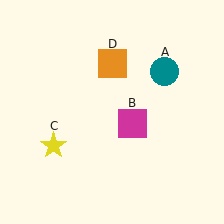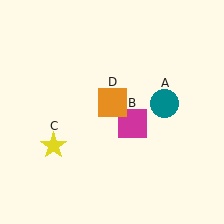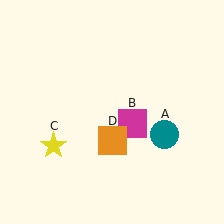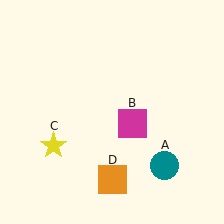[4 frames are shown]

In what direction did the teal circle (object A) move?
The teal circle (object A) moved down.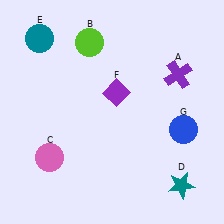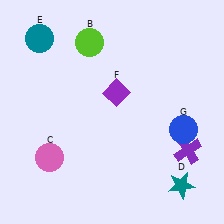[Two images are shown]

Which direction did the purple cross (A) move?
The purple cross (A) moved down.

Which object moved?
The purple cross (A) moved down.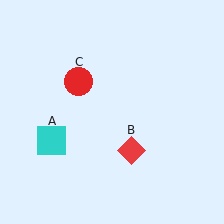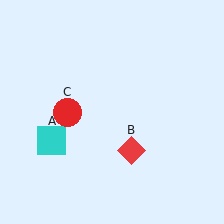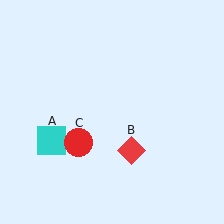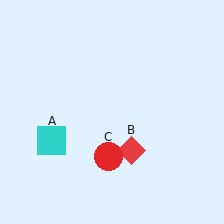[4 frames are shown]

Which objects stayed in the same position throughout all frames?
Cyan square (object A) and red diamond (object B) remained stationary.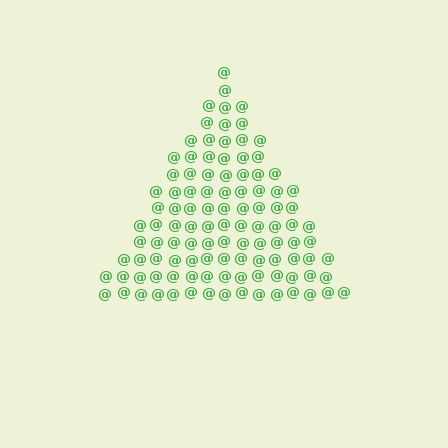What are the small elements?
The small elements are at signs.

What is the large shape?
The large shape is a triangle.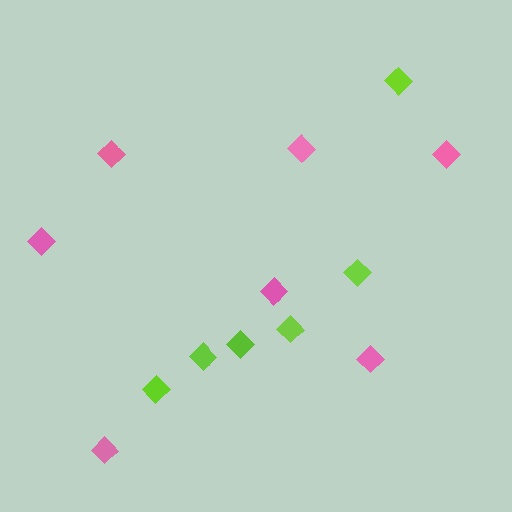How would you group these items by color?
There are 2 groups: one group of pink diamonds (7) and one group of lime diamonds (6).